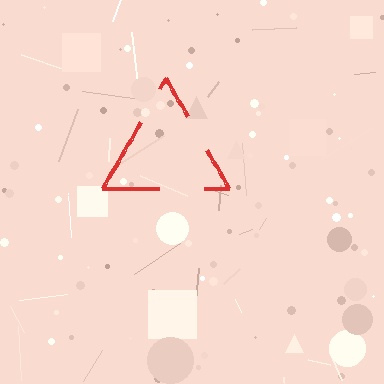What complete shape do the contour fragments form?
The contour fragments form a triangle.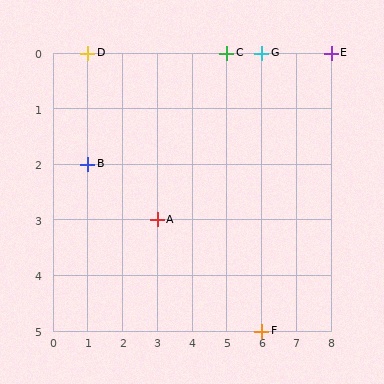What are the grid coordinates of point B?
Point B is at grid coordinates (1, 2).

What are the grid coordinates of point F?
Point F is at grid coordinates (6, 5).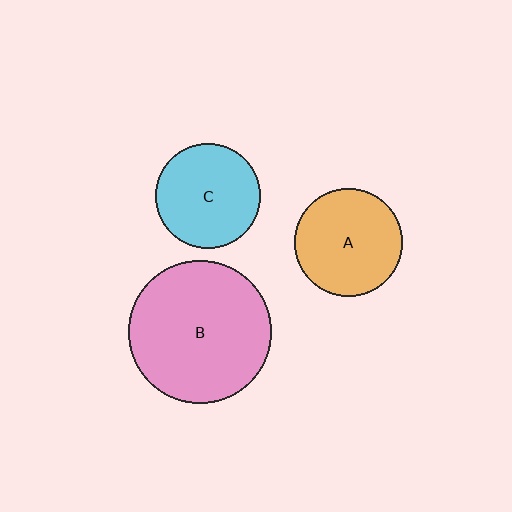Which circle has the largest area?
Circle B (pink).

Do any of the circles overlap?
No, none of the circles overlap.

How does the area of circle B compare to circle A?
Approximately 1.7 times.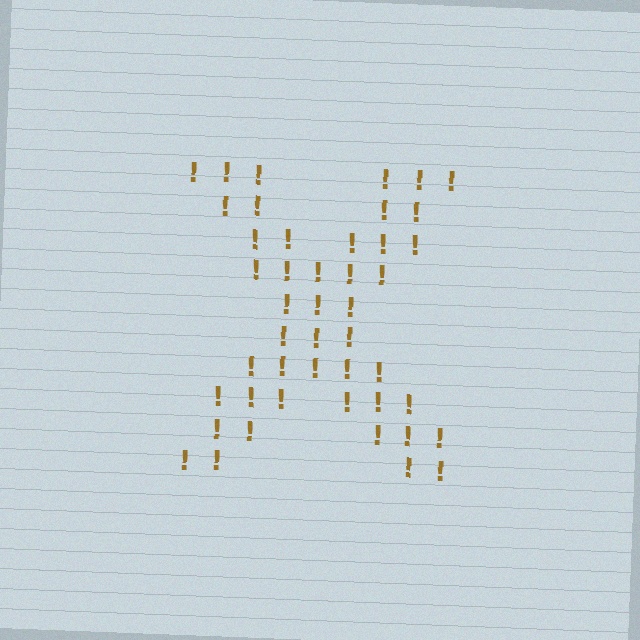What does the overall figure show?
The overall figure shows the letter X.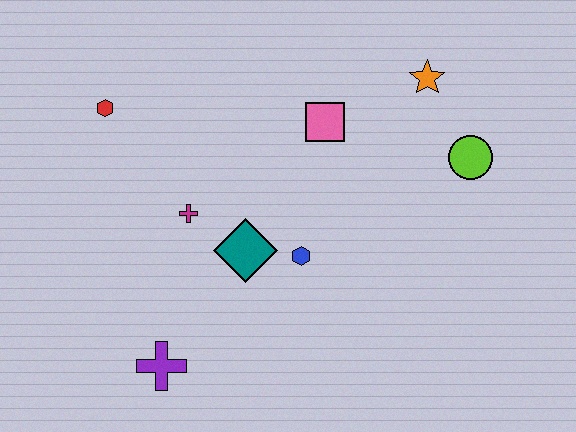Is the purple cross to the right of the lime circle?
No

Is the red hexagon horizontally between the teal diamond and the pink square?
No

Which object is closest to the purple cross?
The teal diamond is closest to the purple cross.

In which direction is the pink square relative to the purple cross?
The pink square is above the purple cross.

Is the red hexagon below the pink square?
No